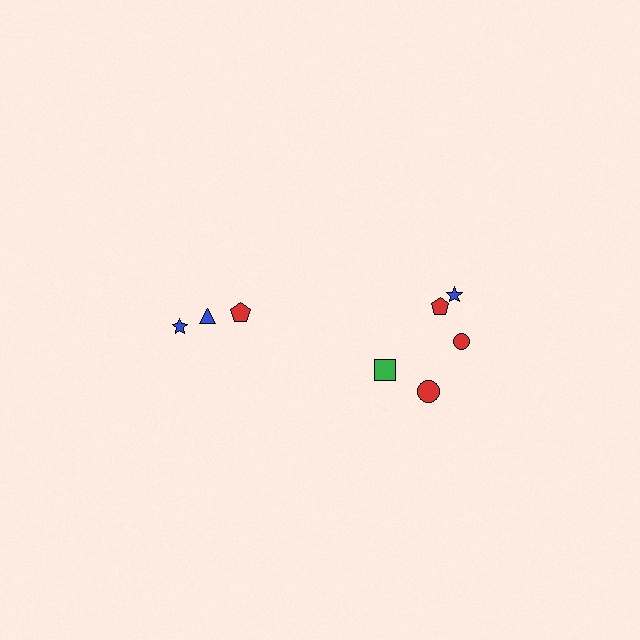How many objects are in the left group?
There are 3 objects.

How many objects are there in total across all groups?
There are 8 objects.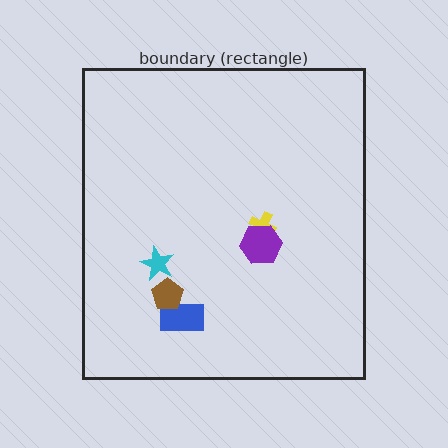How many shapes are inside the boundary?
5 inside, 0 outside.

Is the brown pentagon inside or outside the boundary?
Inside.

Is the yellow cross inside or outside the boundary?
Inside.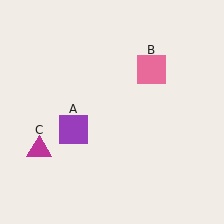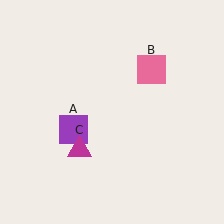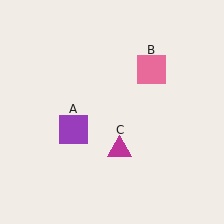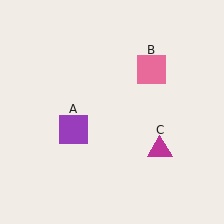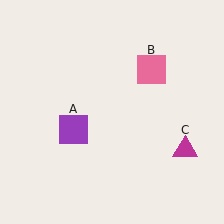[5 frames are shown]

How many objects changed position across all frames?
1 object changed position: magenta triangle (object C).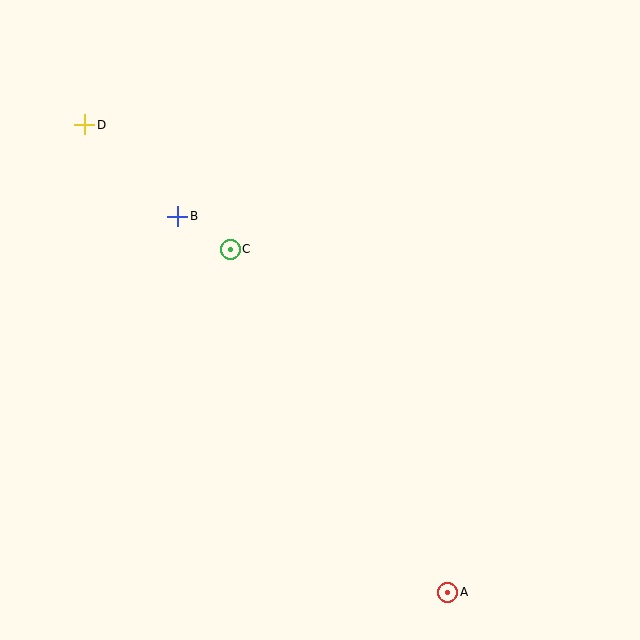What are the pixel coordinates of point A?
Point A is at (448, 592).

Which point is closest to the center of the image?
Point C at (230, 249) is closest to the center.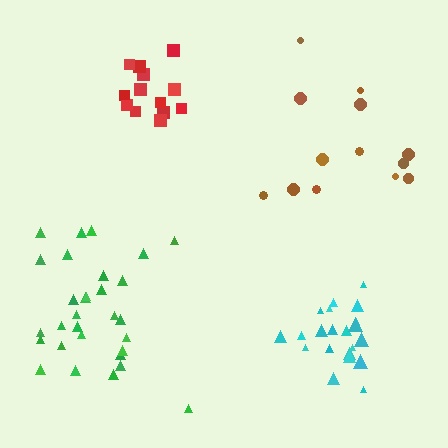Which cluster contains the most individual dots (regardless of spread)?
Green (31).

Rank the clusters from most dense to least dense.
red, cyan, green, brown.